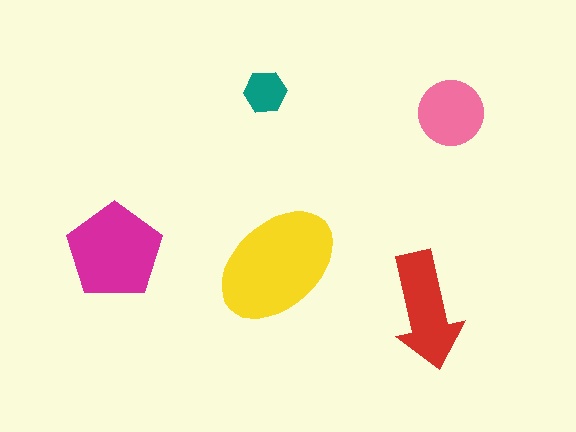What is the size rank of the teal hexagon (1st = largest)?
5th.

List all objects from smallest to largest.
The teal hexagon, the pink circle, the red arrow, the magenta pentagon, the yellow ellipse.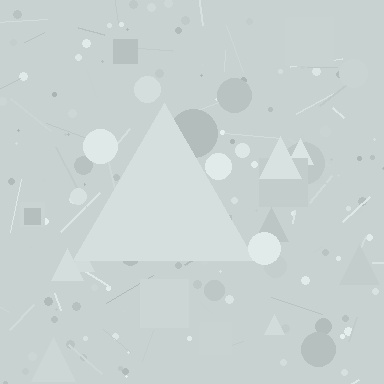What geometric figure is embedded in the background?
A triangle is embedded in the background.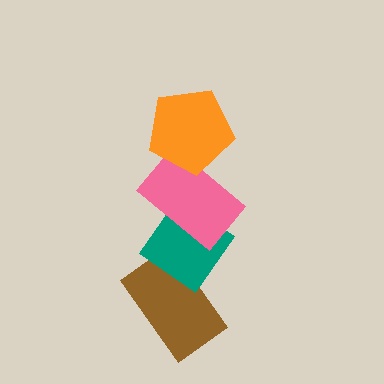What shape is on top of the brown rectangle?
The teal diamond is on top of the brown rectangle.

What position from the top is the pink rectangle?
The pink rectangle is 2nd from the top.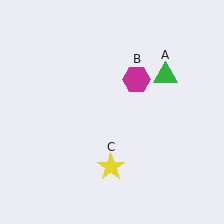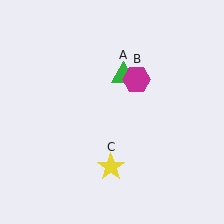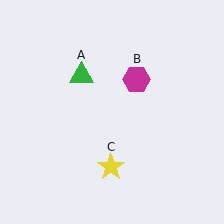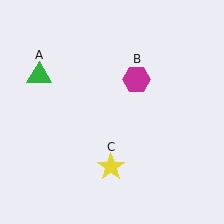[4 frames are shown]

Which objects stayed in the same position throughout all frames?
Magenta hexagon (object B) and yellow star (object C) remained stationary.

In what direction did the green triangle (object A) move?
The green triangle (object A) moved left.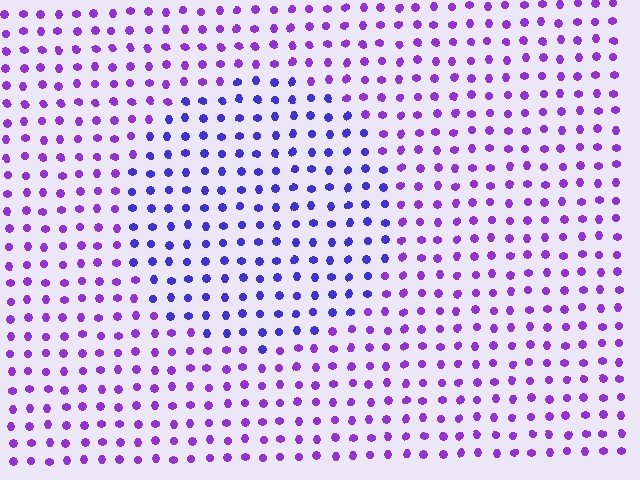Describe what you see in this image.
The image is filled with small purple elements in a uniform arrangement. A circle-shaped region is visible where the elements are tinted to a slightly different hue, forming a subtle color boundary.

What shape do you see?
I see a circle.